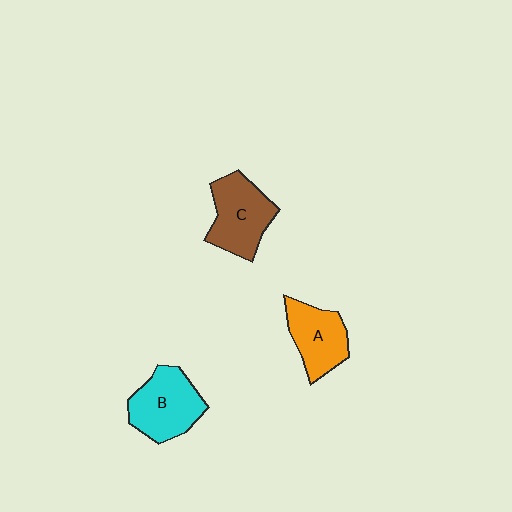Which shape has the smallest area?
Shape A (orange).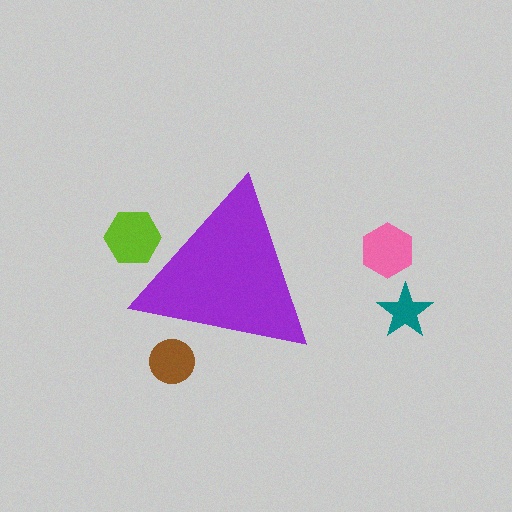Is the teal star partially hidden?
No, the teal star is fully visible.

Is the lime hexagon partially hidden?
Yes, the lime hexagon is partially hidden behind the purple triangle.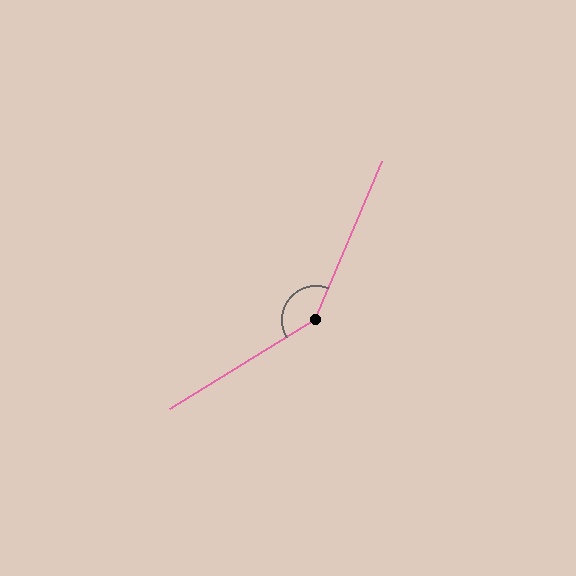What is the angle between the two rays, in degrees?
Approximately 144 degrees.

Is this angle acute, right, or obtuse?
It is obtuse.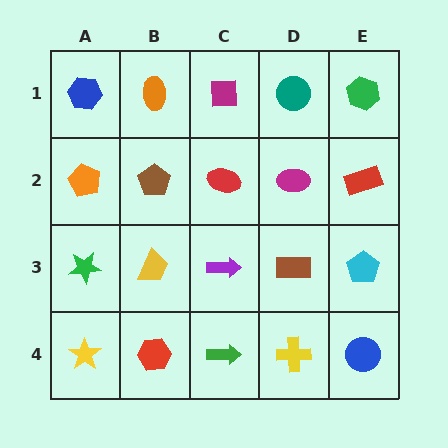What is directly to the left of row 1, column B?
A blue hexagon.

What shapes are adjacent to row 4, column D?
A brown rectangle (row 3, column D), a green arrow (row 4, column C), a blue circle (row 4, column E).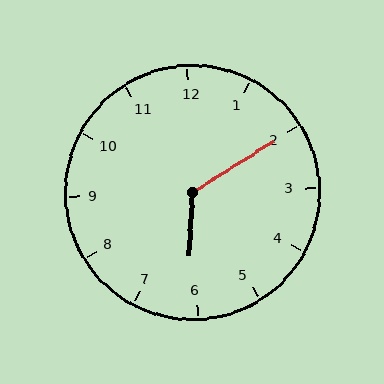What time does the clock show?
6:10.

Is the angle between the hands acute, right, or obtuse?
It is obtuse.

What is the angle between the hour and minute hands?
Approximately 125 degrees.